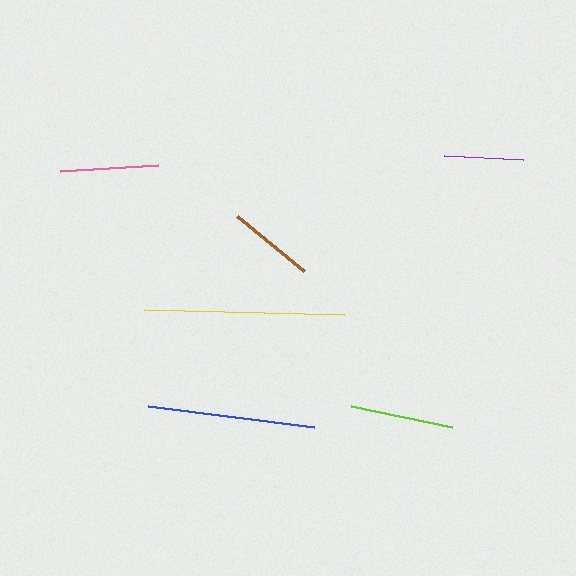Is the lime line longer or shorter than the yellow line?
The yellow line is longer than the lime line.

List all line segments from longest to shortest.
From longest to shortest: yellow, blue, lime, pink, brown, purple.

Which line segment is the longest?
The yellow line is the longest at approximately 200 pixels.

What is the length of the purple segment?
The purple segment is approximately 80 pixels long.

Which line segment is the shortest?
The purple line is the shortest at approximately 80 pixels.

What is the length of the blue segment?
The blue segment is approximately 168 pixels long.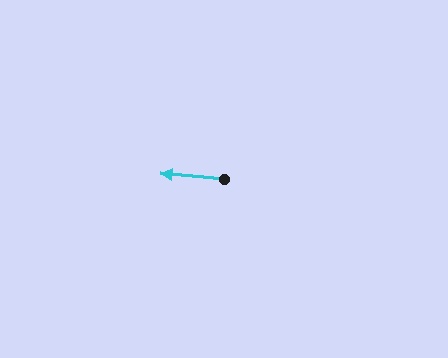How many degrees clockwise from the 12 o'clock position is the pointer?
Approximately 275 degrees.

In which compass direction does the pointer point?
West.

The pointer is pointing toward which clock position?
Roughly 9 o'clock.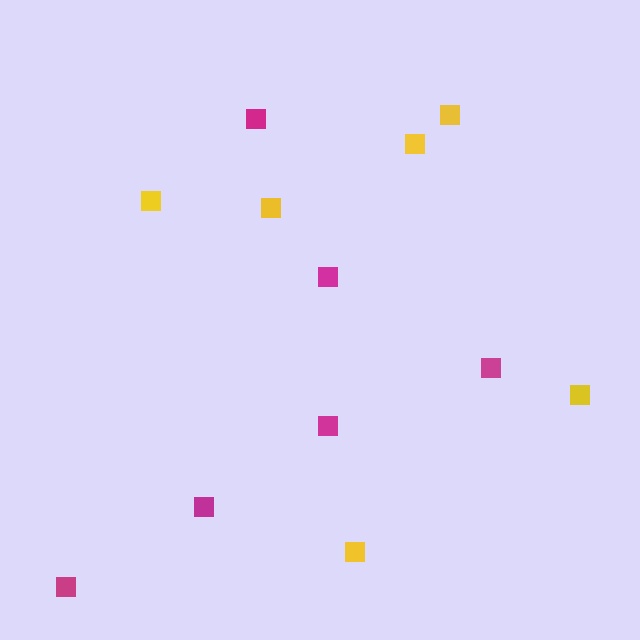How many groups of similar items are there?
There are 2 groups: one group of magenta squares (6) and one group of yellow squares (6).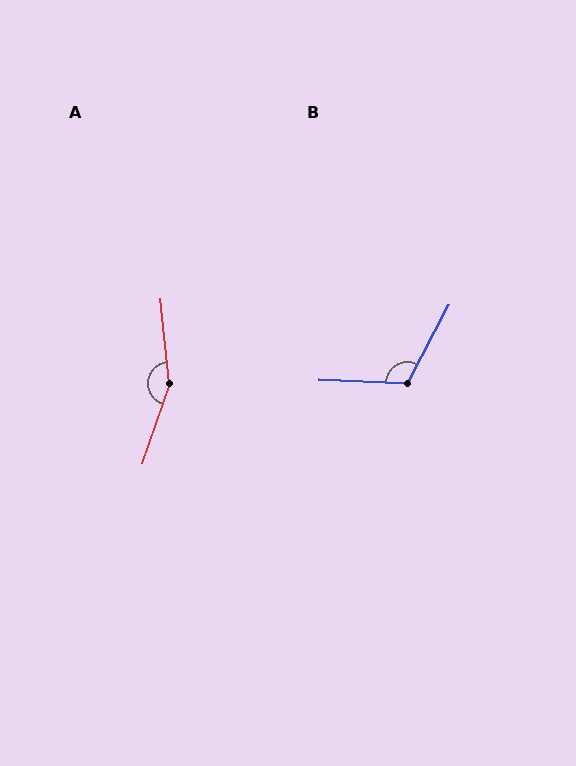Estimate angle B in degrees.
Approximately 116 degrees.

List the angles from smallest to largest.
B (116°), A (155°).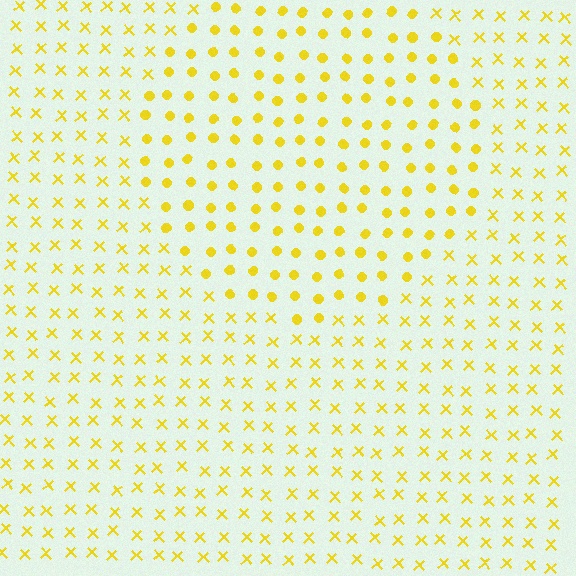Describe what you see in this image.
The image is filled with small yellow elements arranged in a uniform grid. A circle-shaped region contains circles, while the surrounding area contains X marks. The boundary is defined purely by the change in element shape.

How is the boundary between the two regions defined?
The boundary is defined by a change in element shape: circles inside vs. X marks outside. All elements share the same color and spacing.